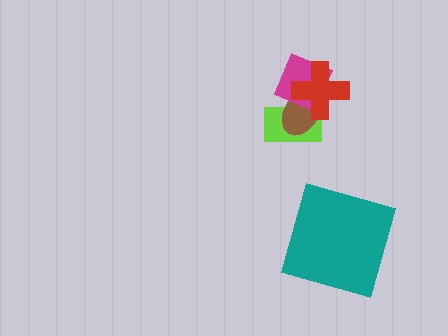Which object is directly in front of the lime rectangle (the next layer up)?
The brown ellipse is directly in front of the lime rectangle.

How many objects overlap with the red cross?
3 objects overlap with the red cross.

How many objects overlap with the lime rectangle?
3 objects overlap with the lime rectangle.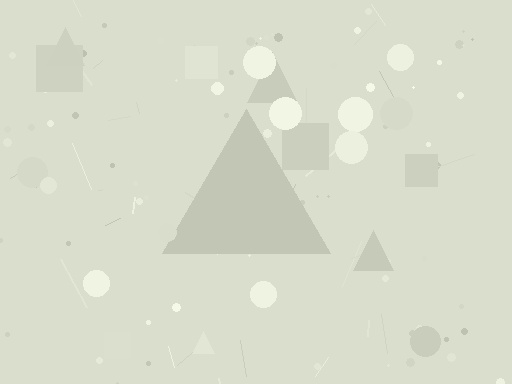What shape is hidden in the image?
A triangle is hidden in the image.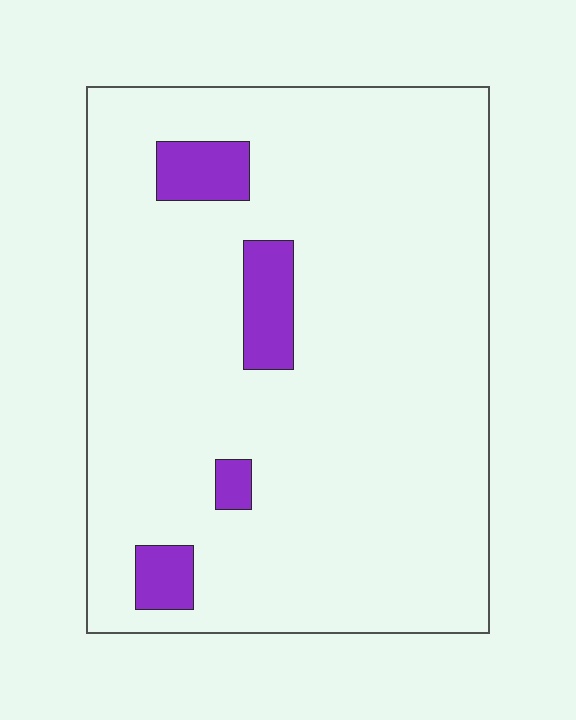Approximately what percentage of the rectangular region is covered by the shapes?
Approximately 10%.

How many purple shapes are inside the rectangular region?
4.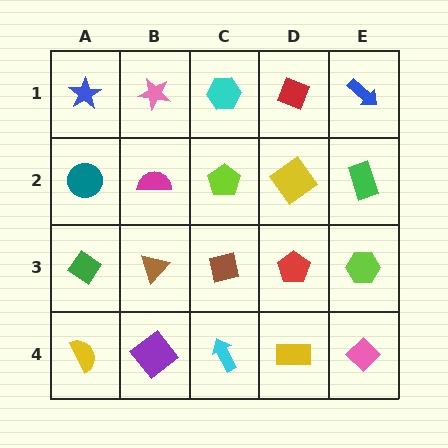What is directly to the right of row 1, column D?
A blue arrow.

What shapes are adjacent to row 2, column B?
A pink star (row 1, column B), a brown triangle (row 3, column B), a teal circle (row 2, column A), a lime pentagon (row 2, column C).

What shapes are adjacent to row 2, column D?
A red diamond (row 1, column D), a red pentagon (row 3, column D), a lime pentagon (row 2, column C), a green rectangle (row 2, column E).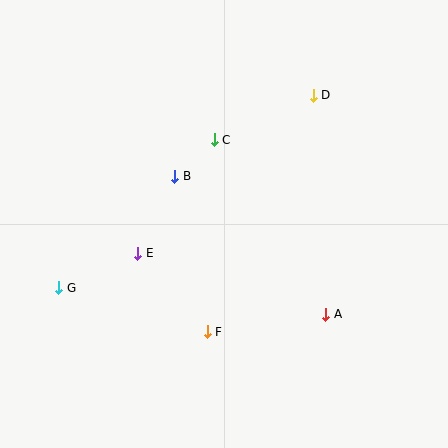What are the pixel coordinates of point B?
Point B is at (175, 176).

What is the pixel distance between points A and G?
The distance between A and G is 268 pixels.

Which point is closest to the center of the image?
Point B at (175, 176) is closest to the center.